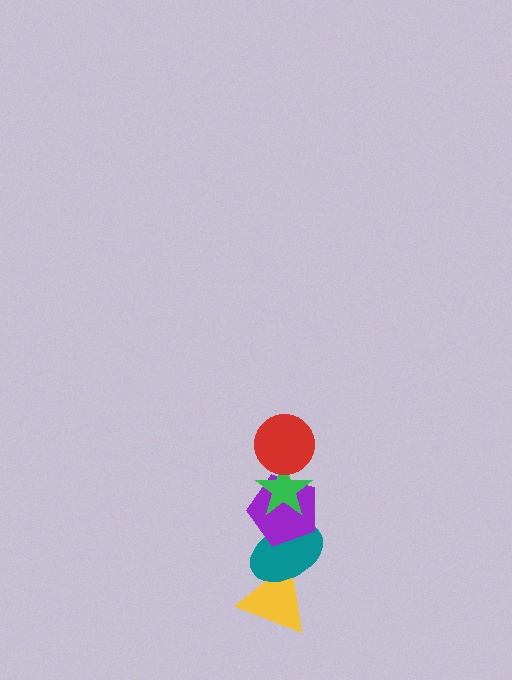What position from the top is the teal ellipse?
The teal ellipse is 4th from the top.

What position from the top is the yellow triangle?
The yellow triangle is 5th from the top.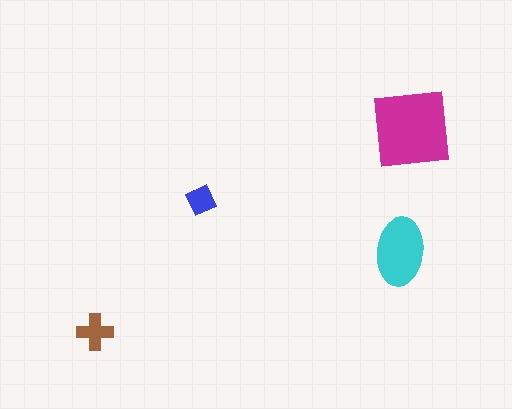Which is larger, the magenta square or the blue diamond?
The magenta square.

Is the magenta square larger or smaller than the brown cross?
Larger.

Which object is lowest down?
The brown cross is bottommost.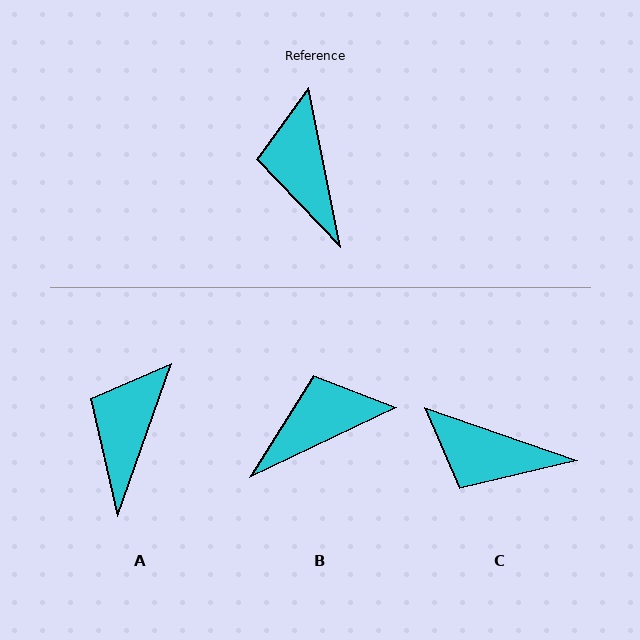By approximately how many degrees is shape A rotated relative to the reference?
Approximately 31 degrees clockwise.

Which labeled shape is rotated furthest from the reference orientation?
B, about 76 degrees away.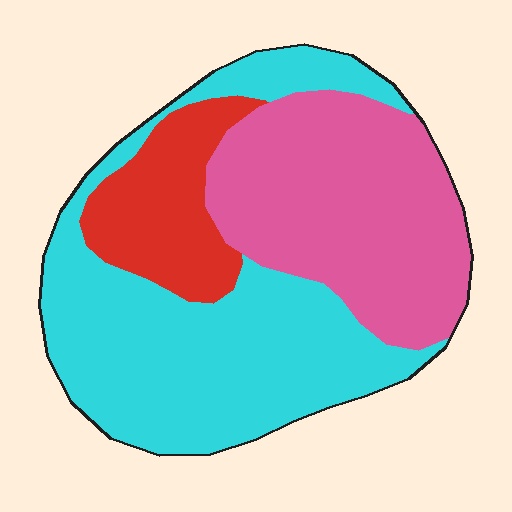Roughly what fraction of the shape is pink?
Pink covers 36% of the shape.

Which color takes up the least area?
Red, at roughly 15%.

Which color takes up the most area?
Cyan, at roughly 50%.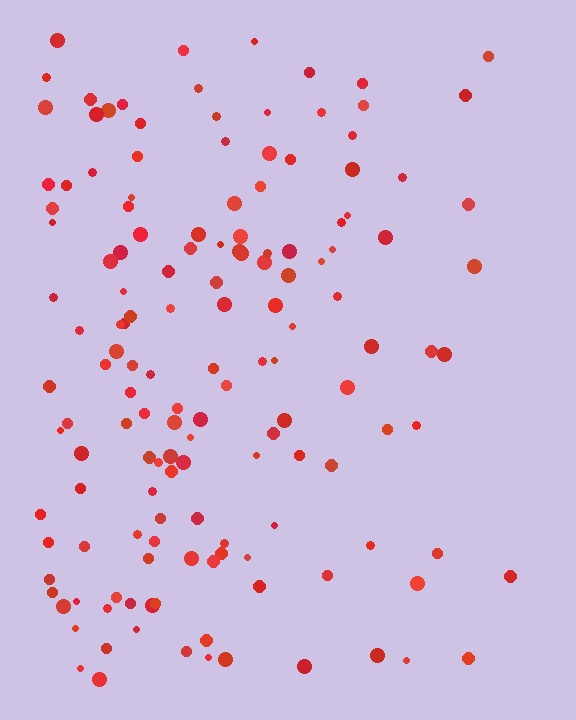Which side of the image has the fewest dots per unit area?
The right.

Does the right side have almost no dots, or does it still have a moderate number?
Still a moderate number, just noticeably fewer than the left.